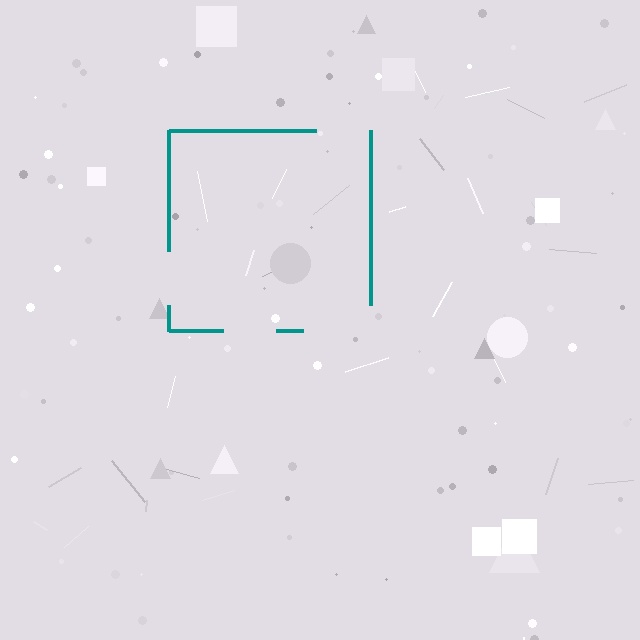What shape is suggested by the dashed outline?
The dashed outline suggests a square.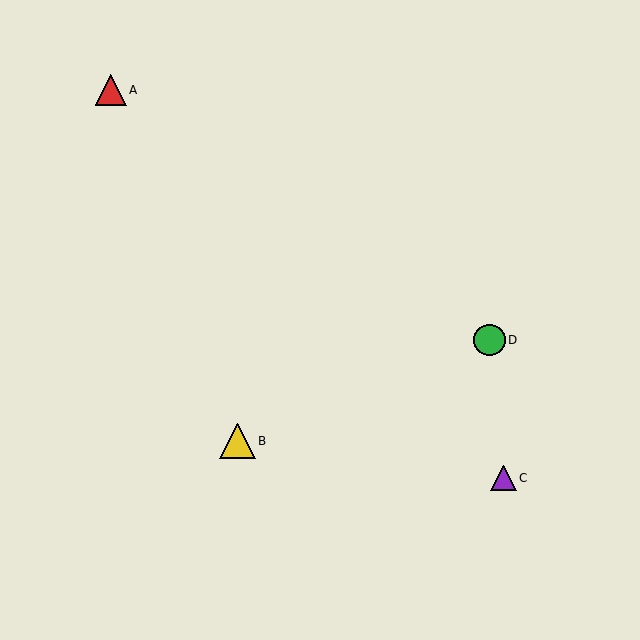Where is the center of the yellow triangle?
The center of the yellow triangle is at (237, 441).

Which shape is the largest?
The yellow triangle (labeled B) is the largest.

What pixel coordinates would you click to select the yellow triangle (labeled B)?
Click at (237, 441) to select the yellow triangle B.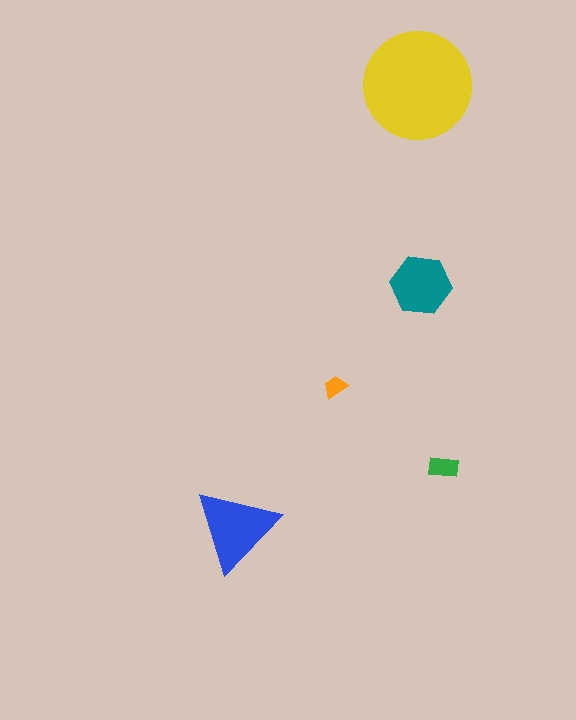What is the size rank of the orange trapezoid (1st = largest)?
5th.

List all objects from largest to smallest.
The yellow circle, the blue triangle, the teal hexagon, the green rectangle, the orange trapezoid.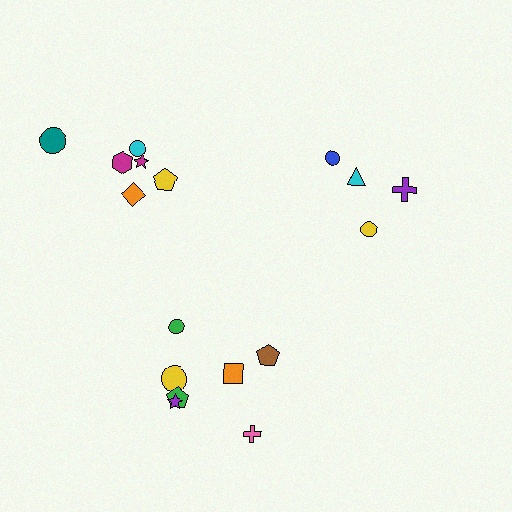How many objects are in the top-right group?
There are 4 objects.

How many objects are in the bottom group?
There are 7 objects.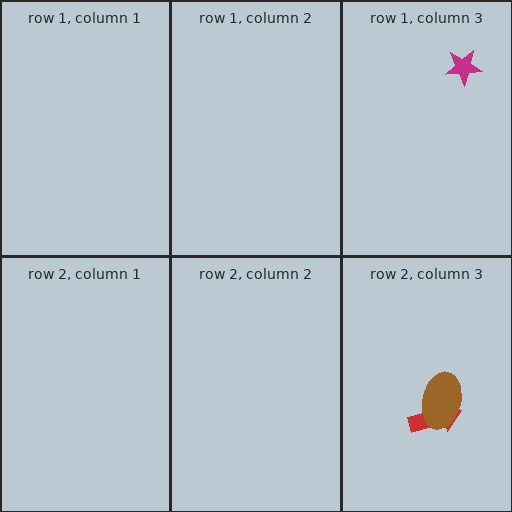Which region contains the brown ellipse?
The row 2, column 3 region.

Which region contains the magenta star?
The row 1, column 3 region.